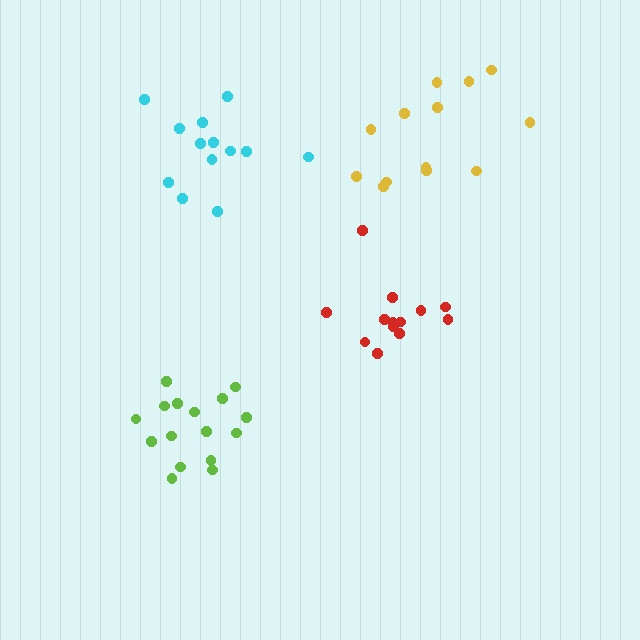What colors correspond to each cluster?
The clusters are colored: yellow, lime, cyan, red.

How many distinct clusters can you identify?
There are 4 distinct clusters.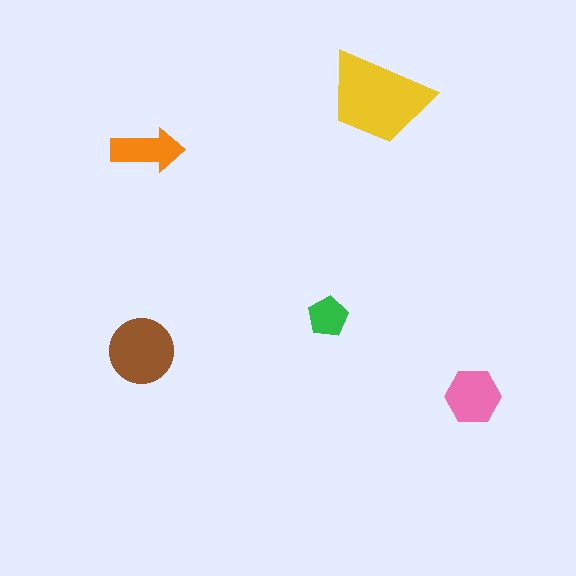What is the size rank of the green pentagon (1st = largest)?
5th.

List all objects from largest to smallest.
The yellow trapezoid, the brown circle, the pink hexagon, the orange arrow, the green pentagon.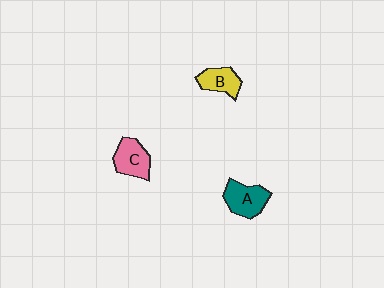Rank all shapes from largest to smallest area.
From largest to smallest: A (teal), C (pink), B (yellow).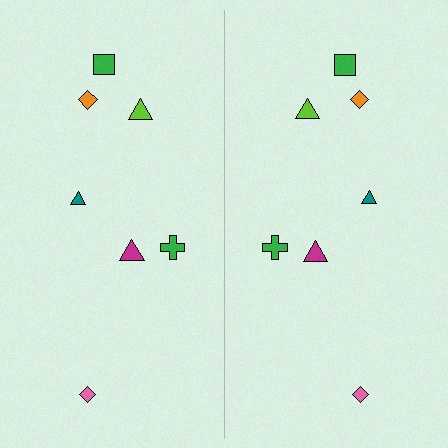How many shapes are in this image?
There are 14 shapes in this image.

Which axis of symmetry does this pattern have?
The pattern has a vertical axis of symmetry running through the center of the image.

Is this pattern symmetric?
Yes, this pattern has bilateral (reflection) symmetry.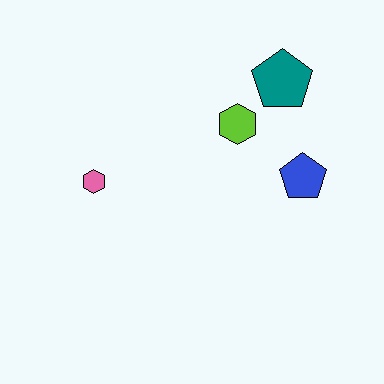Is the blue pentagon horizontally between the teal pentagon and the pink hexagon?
No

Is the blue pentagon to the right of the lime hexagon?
Yes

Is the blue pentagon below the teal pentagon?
Yes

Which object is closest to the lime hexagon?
The teal pentagon is closest to the lime hexagon.